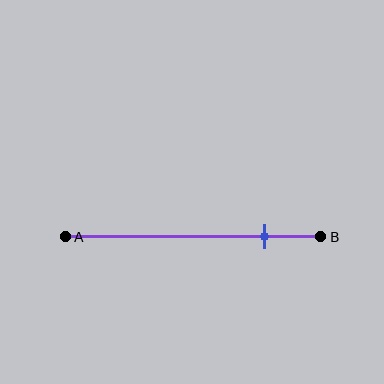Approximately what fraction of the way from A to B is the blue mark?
The blue mark is approximately 80% of the way from A to B.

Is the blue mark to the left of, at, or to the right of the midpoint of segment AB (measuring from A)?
The blue mark is to the right of the midpoint of segment AB.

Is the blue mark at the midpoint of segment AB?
No, the mark is at about 80% from A, not at the 50% midpoint.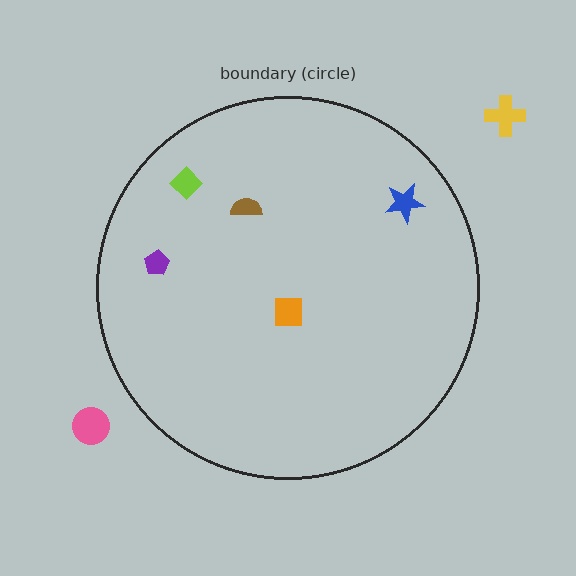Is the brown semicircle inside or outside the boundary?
Inside.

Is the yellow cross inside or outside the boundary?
Outside.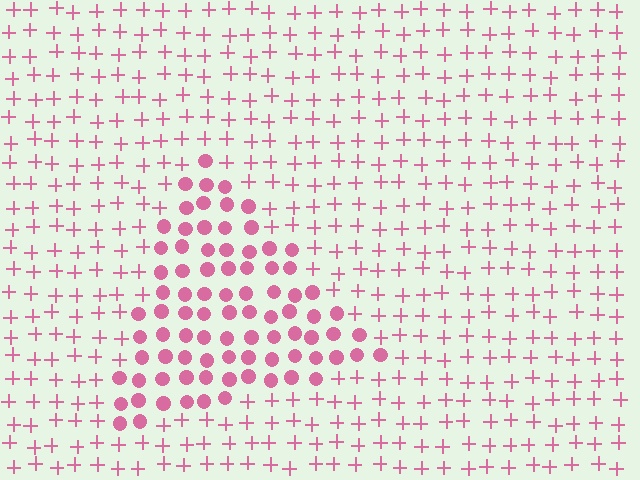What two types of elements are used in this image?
The image uses circles inside the triangle region and plus signs outside it.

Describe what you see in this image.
The image is filled with small pink elements arranged in a uniform grid. A triangle-shaped region contains circles, while the surrounding area contains plus signs. The boundary is defined purely by the change in element shape.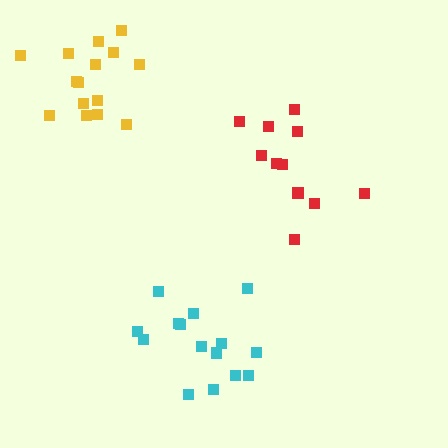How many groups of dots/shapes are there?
There are 3 groups.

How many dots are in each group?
Group 1: 15 dots, Group 2: 15 dots, Group 3: 11 dots (41 total).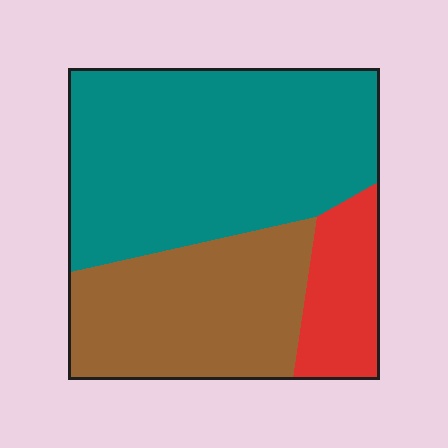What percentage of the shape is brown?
Brown covers around 35% of the shape.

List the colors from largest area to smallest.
From largest to smallest: teal, brown, red.